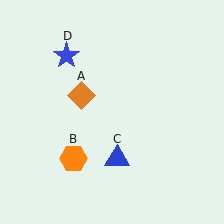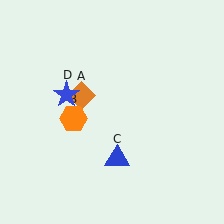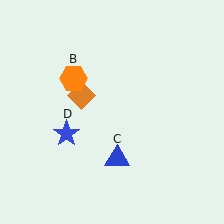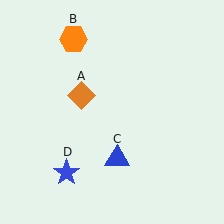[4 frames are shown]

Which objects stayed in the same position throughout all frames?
Orange diamond (object A) and blue triangle (object C) remained stationary.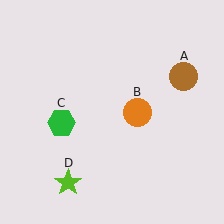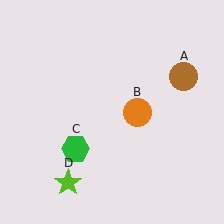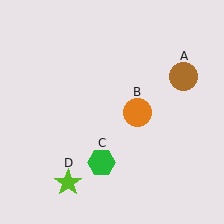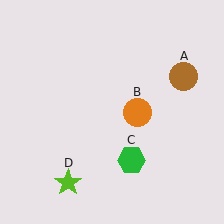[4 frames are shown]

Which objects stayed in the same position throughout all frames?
Brown circle (object A) and orange circle (object B) and lime star (object D) remained stationary.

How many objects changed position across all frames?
1 object changed position: green hexagon (object C).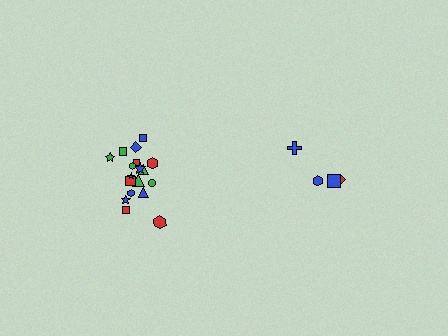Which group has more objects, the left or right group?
The left group.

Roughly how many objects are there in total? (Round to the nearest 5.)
Roughly 20 objects in total.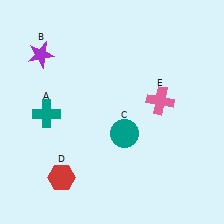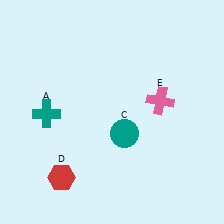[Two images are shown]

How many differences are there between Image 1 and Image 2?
There is 1 difference between the two images.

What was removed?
The purple star (B) was removed in Image 2.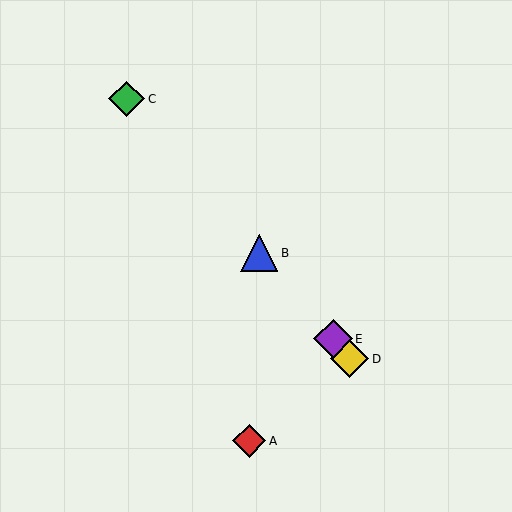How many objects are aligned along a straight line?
4 objects (B, C, D, E) are aligned along a straight line.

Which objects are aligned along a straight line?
Objects B, C, D, E are aligned along a straight line.